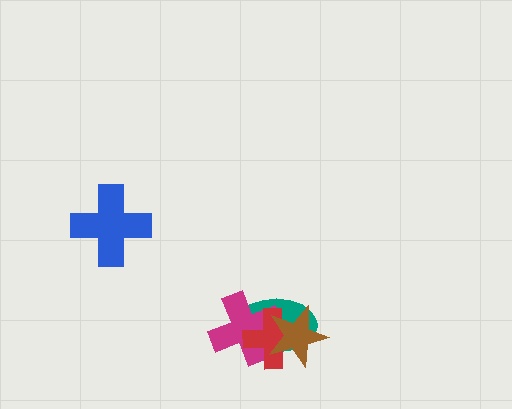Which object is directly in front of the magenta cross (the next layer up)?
The red cross is directly in front of the magenta cross.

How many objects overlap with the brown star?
3 objects overlap with the brown star.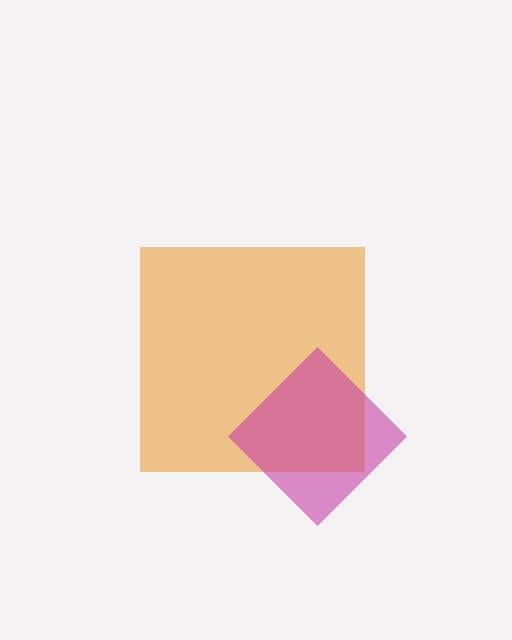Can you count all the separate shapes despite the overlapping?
Yes, there are 2 separate shapes.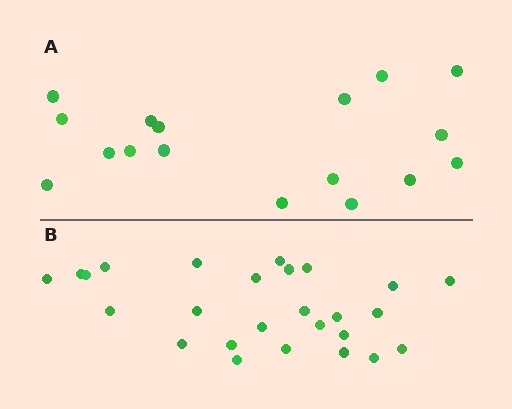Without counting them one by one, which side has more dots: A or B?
Region B (the bottom region) has more dots.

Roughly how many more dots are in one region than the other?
Region B has roughly 8 or so more dots than region A.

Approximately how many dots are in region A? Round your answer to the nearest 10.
About 20 dots. (The exact count is 17, which rounds to 20.)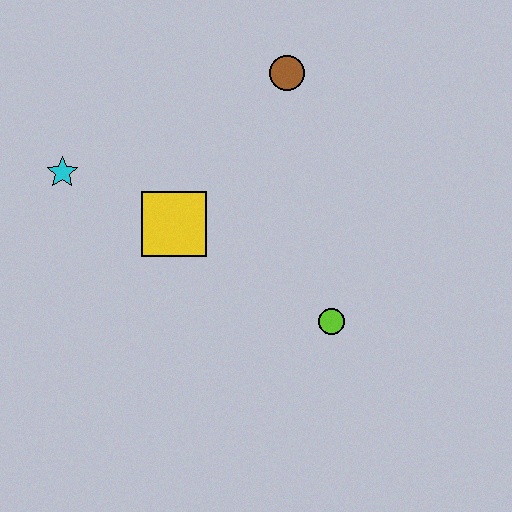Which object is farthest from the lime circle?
The cyan star is farthest from the lime circle.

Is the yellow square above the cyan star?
No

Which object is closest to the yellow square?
The cyan star is closest to the yellow square.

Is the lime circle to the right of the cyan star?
Yes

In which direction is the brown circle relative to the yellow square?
The brown circle is above the yellow square.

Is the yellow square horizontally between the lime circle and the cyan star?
Yes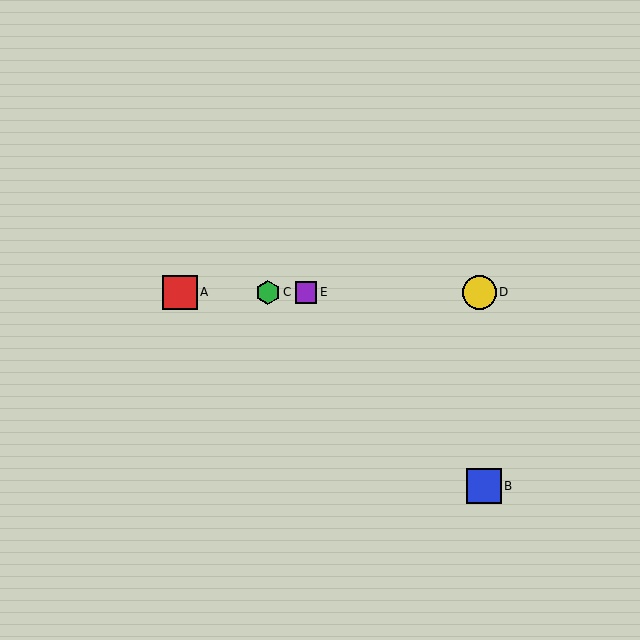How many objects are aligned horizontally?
4 objects (A, C, D, E) are aligned horizontally.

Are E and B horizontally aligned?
No, E is at y≈292 and B is at y≈486.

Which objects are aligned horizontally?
Objects A, C, D, E are aligned horizontally.